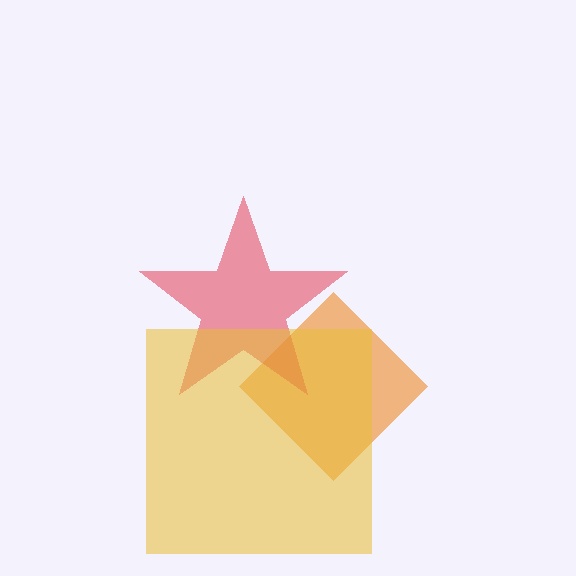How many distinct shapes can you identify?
There are 3 distinct shapes: an orange diamond, a red star, a yellow square.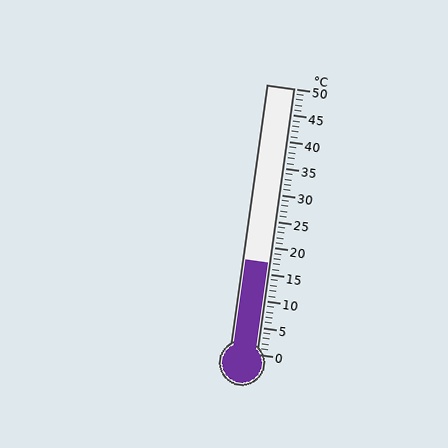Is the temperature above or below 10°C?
The temperature is above 10°C.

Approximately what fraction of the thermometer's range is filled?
The thermometer is filled to approximately 35% of its range.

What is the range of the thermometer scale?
The thermometer scale ranges from 0°C to 50°C.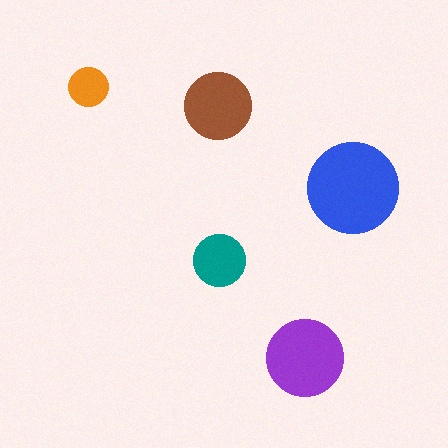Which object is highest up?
The orange circle is topmost.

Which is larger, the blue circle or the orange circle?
The blue one.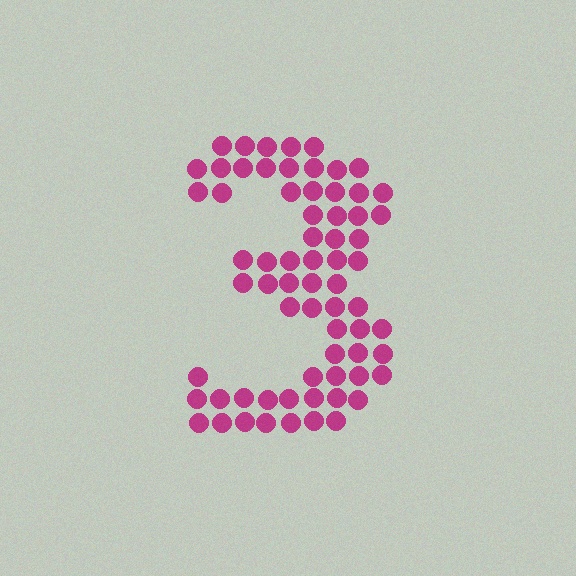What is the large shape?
The large shape is the digit 3.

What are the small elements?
The small elements are circles.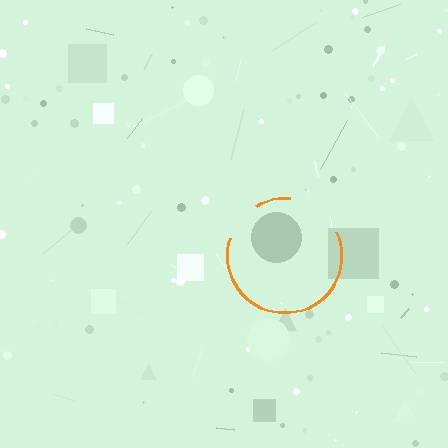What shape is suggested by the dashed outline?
The dashed outline suggests a circle.